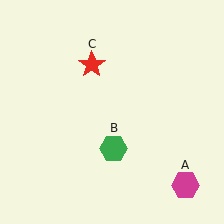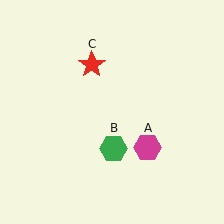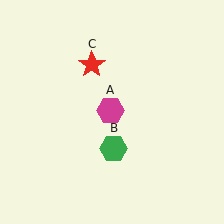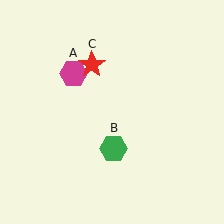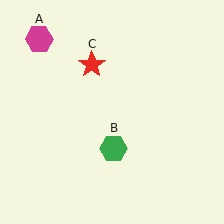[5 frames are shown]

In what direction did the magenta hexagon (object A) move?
The magenta hexagon (object A) moved up and to the left.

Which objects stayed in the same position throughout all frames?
Green hexagon (object B) and red star (object C) remained stationary.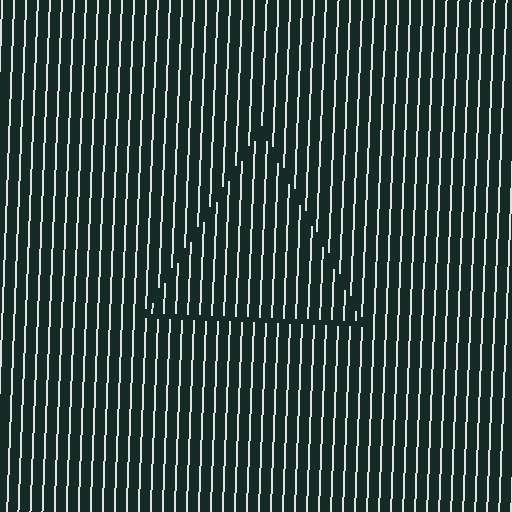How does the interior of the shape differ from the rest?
The interior of the shape contains the same grating, shifted by half a period — the contour is defined by the phase discontinuity where line-ends from the inner and outer gratings abut.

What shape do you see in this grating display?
An illusory triangle. The interior of the shape contains the same grating, shifted by half a period — the contour is defined by the phase discontinuity where line-ends from the inner and outer gratings abut.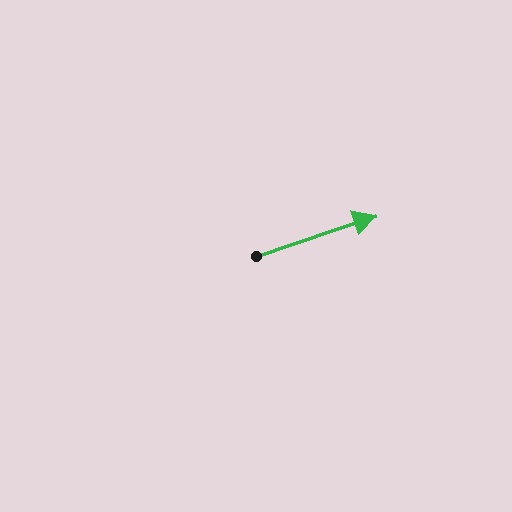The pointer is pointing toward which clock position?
Roughly 2 o'clock.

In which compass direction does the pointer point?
East.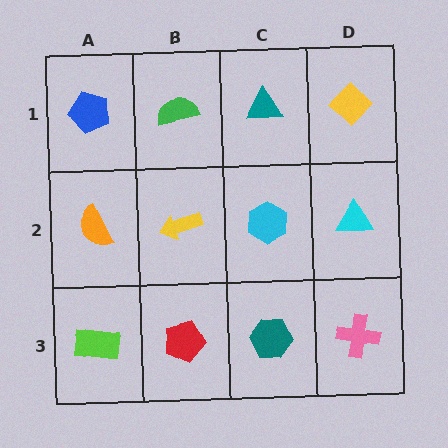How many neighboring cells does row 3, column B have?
3.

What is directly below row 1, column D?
A cyan triangle.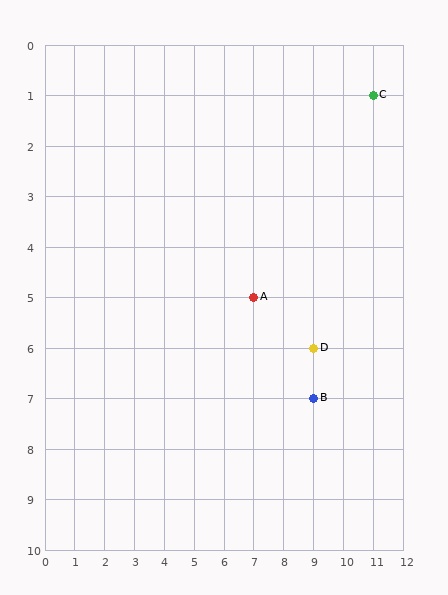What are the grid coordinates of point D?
Point D is at grid coordinates (9, 6).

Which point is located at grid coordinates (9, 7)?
Point B is at (9, 7).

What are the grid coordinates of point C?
Point C is at grid coordinates (11, 1).